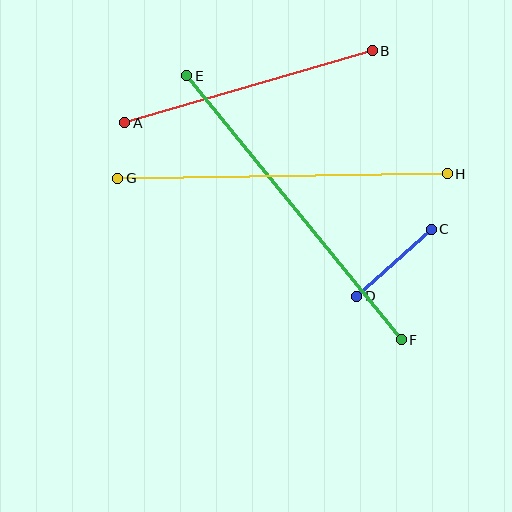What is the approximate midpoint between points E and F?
The midpoint is at approximately (294, 208) pixels.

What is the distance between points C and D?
The distance is approximately 100 pixels.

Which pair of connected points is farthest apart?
Points E and F are farthest apart.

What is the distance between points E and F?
The distance is approximately 340 pixels.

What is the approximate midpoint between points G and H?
The midpoint is at approximately (282, 176) pixels.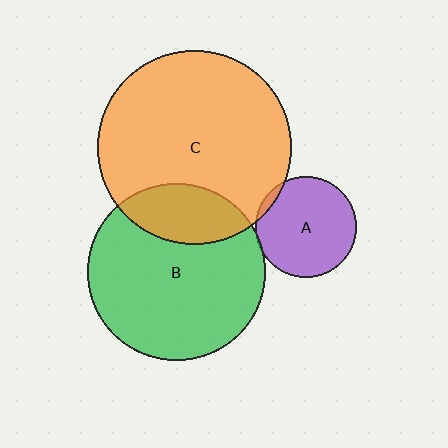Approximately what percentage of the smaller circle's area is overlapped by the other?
Approximately 5%.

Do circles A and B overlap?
Yes.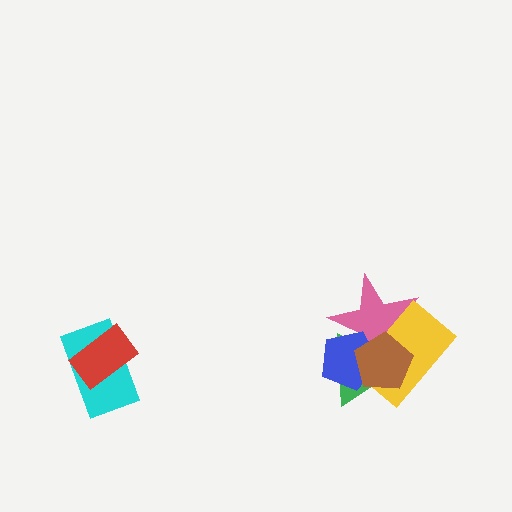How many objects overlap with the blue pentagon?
4 objects overlap with the blue pentagon.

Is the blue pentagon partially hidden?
Yes, it is partially covered by another shape.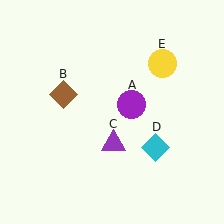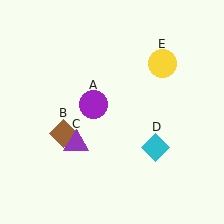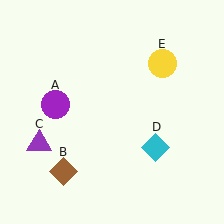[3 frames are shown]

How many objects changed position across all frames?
3 objects changed position: purple circle (object A), brown diamond (object B), purple triangle (object C).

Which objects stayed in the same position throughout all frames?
Cyan diamond (object D) and yellow circle (object E) remained stationary.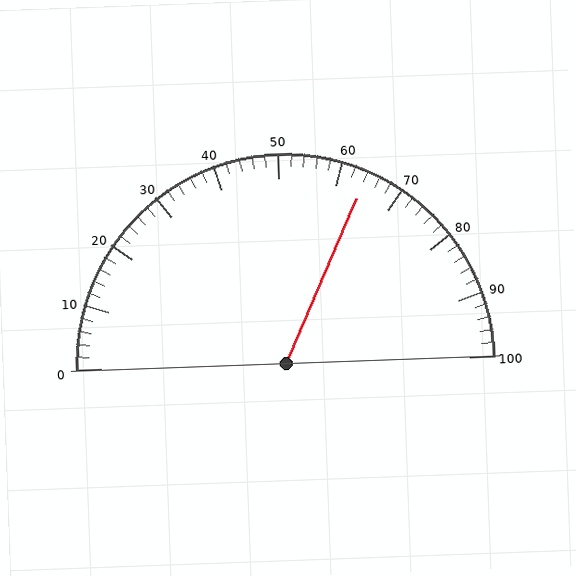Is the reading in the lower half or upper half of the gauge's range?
The reading is in the upper half of the range (0 to 100).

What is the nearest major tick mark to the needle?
The nearest major tick mark is 60.